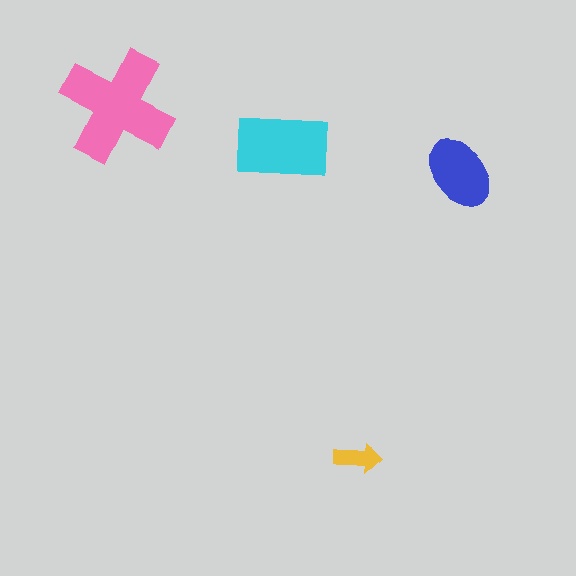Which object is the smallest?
The yellow arrow.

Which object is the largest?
The pink cross.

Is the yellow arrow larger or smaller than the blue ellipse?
Smaller.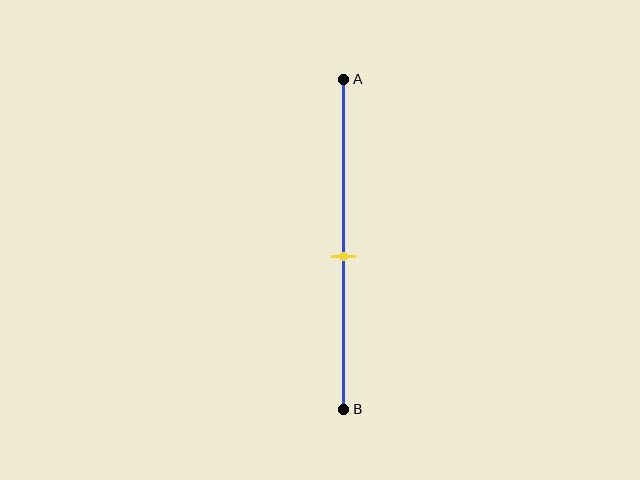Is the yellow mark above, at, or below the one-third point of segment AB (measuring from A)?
The yellow mark is below the one-third point of segment AB.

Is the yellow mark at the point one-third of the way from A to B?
No, the mark is at about 55% from A, not at the 33% one-third point.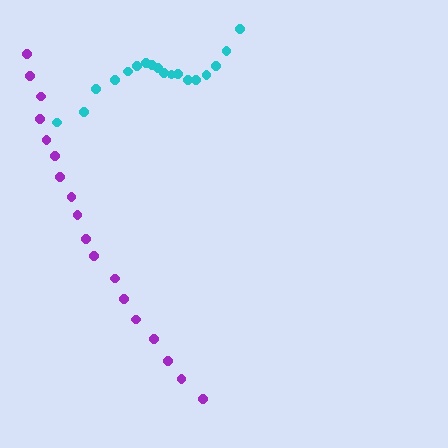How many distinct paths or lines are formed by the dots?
There are 2 distinct paths.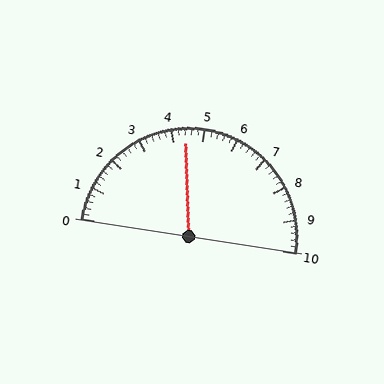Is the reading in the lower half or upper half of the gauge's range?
The reading is in the lower half of the range (0 to 10).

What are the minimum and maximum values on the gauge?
The gauge ranges from 0 to 10.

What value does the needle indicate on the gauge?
The needle indicates approximately 4.4.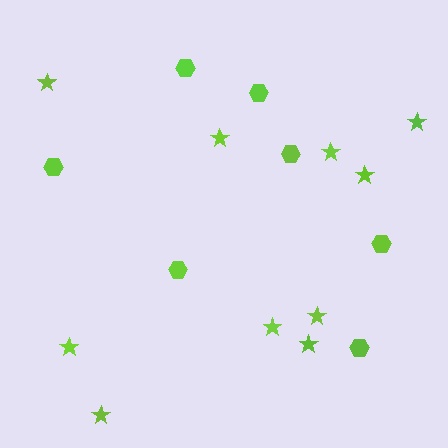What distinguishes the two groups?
There are 2 groups: one group of hexagons (7) and one group of stars (10).